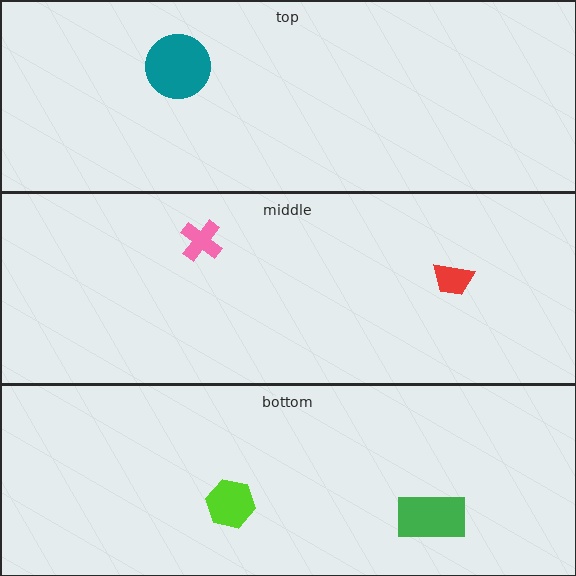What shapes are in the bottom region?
The lime hexagon, the green rectangle.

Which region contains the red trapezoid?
The middle region.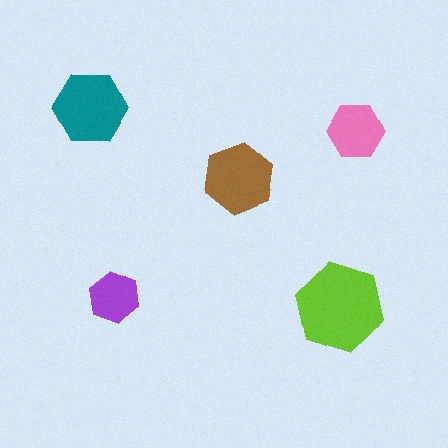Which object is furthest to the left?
The teal hexagon is leftmost.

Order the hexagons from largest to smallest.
the lime one, the teal one, the brown one, the pink one, the purple one.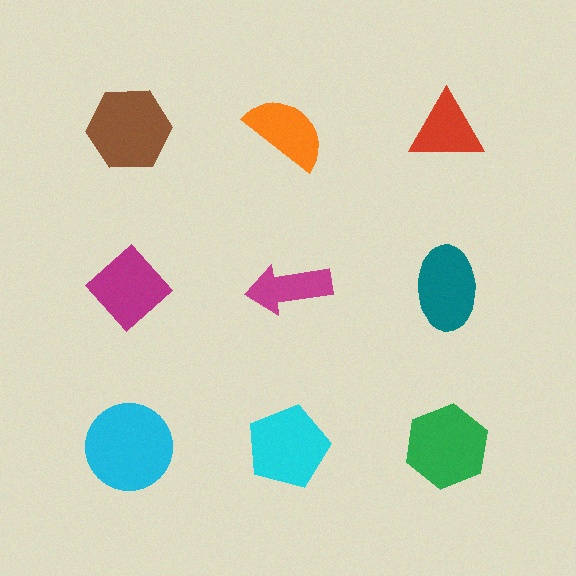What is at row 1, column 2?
An orange semicircle.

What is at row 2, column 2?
A magenta arrow.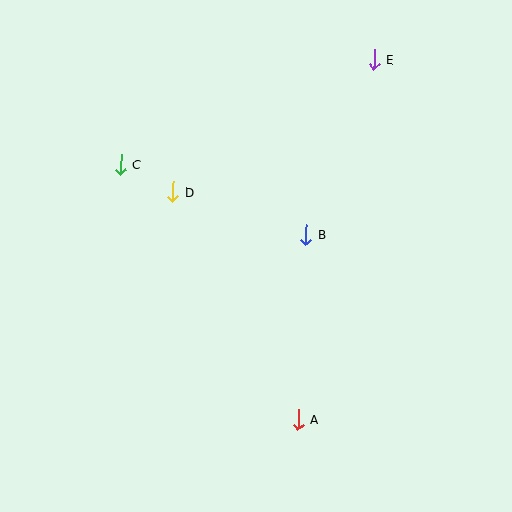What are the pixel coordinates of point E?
Point E is at (374, 59).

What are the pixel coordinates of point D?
Point D is at (173, 192).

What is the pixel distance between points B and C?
The distance between B and C is 198 pixels.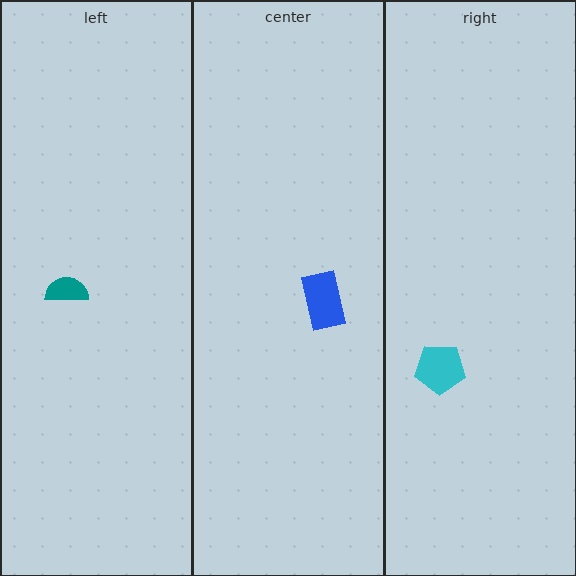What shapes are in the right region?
The cyan pentagon.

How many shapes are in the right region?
1.